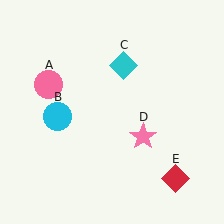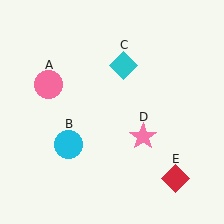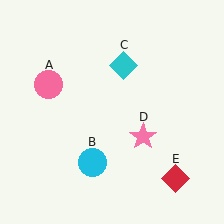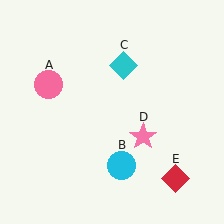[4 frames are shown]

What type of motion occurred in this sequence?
The cyan circle (object B) rotated counterclockwise around the center of the scene.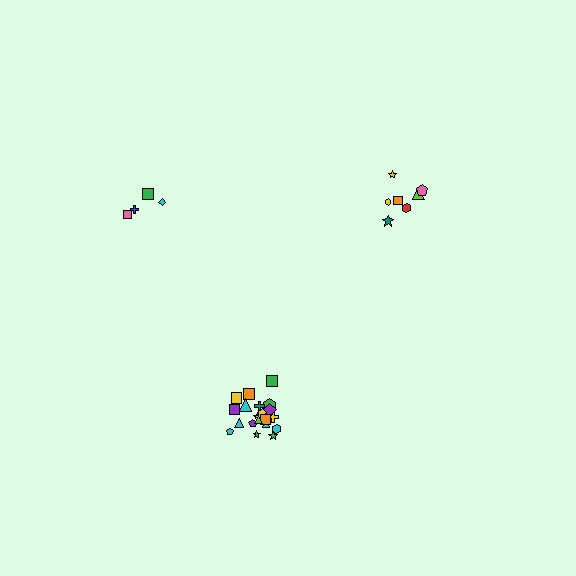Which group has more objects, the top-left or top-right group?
The top-right group.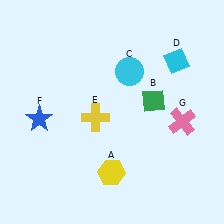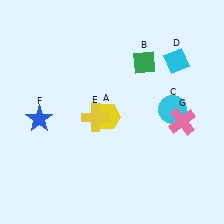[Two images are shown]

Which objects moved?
The objects that moved are: the yellow hexagon (A), the green diamond (B), the cyan circle (C).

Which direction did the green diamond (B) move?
The green diamond (B) moved up.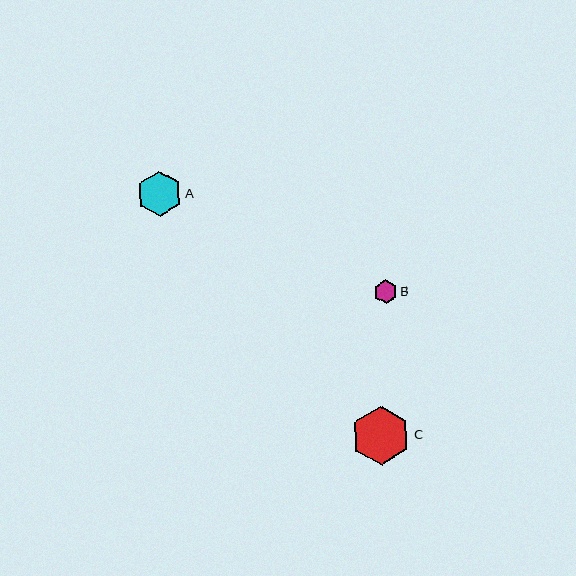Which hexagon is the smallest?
Hexagon B is the smallest with a size of approximately 23 pixels.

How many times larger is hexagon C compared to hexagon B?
Hexagon C is approximately 2.5 times the size of hexagon B.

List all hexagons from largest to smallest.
From largest to smallest: C, A, B.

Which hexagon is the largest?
Hexagon C is the largest with a size of approximately 59 pixels.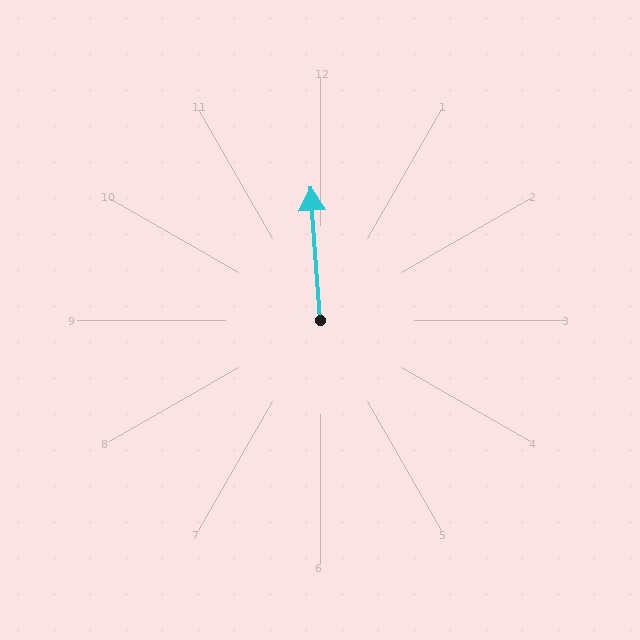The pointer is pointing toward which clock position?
Roughly 12 o'clock.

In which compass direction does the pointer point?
North.